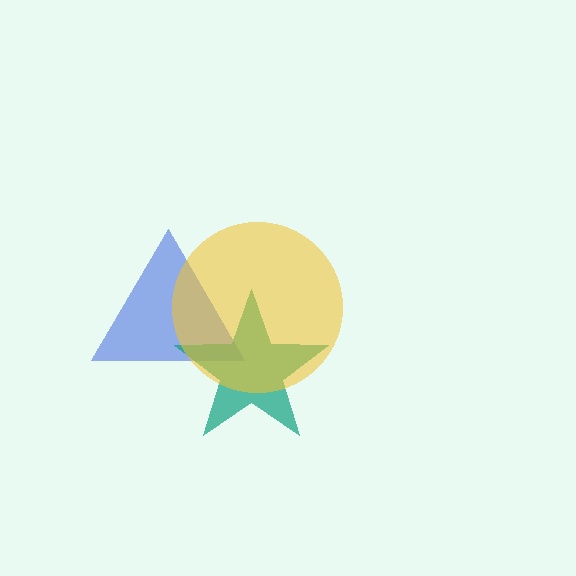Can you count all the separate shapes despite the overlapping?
Yes, there are 3 separate shapes.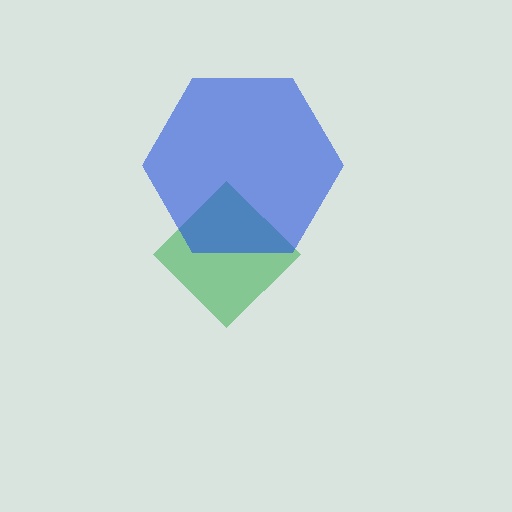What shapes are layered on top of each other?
The layered shapes are: a green diamond, a blue hexagon.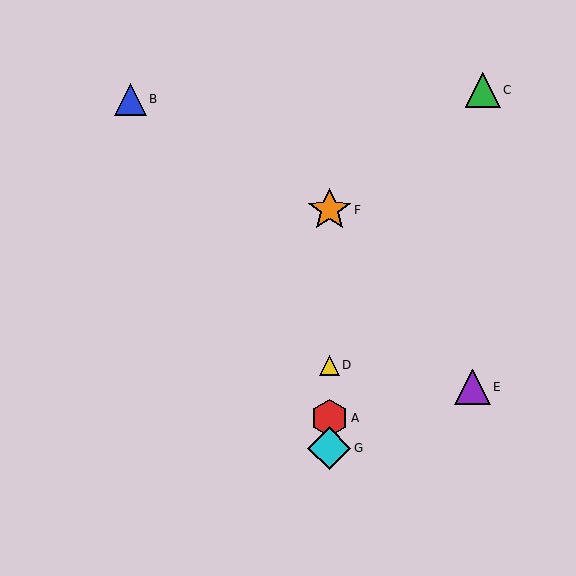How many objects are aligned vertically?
4 objects (A, D, F, G) are aligned vertically.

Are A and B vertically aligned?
No, A is at x≈329 and B is at x≈130.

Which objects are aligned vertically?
Objects A, D, F, G are aligned vertically.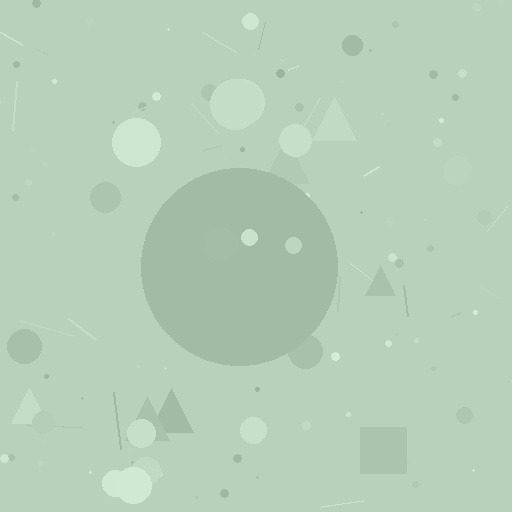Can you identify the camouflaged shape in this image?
The camouflaged shape is a circle.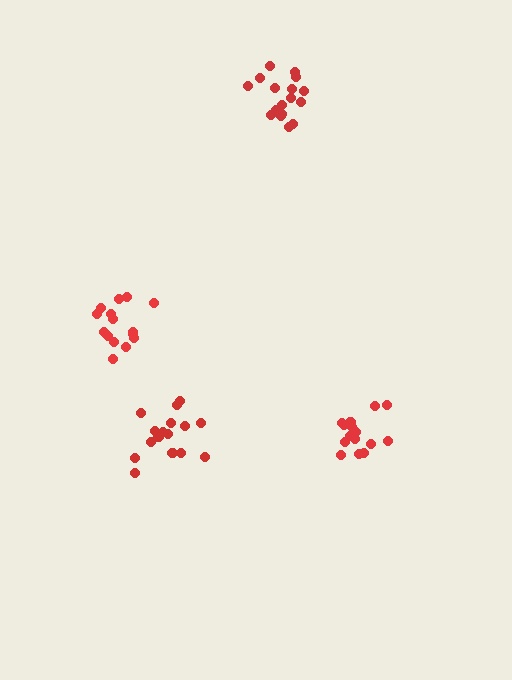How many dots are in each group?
Group 1: 17 dots, Group 2: 16 dots, Group 3: 15 dots, Group 4: 17 dots (65 total).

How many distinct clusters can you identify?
There are 4 distinct clusters.